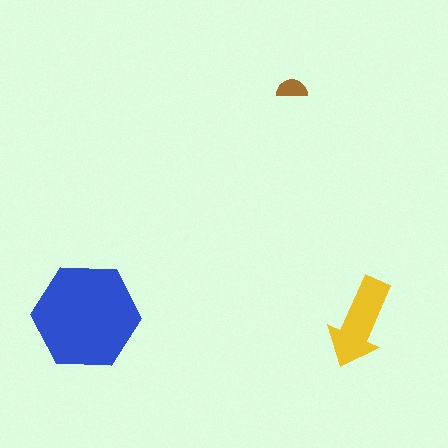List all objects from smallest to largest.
The brown semicircle, the yellow arrow, the blue hexagon.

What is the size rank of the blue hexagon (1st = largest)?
1st.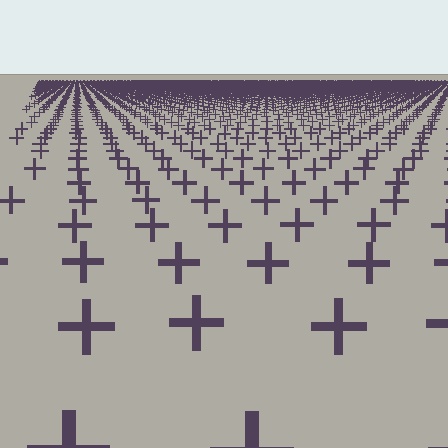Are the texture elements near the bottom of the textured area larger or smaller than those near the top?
Larger. Near the bottom, elements are closer to the viewer and appear at a bigger on-screen size.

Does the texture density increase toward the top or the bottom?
Density increases toward the top.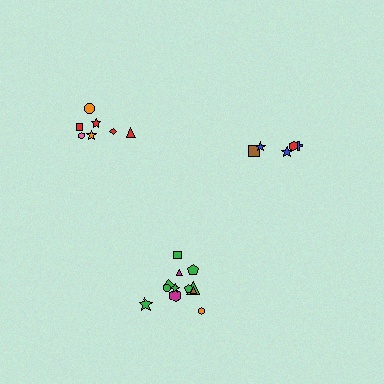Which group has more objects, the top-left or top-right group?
The top-left group.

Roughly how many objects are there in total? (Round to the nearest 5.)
Roughly 25 objects in total.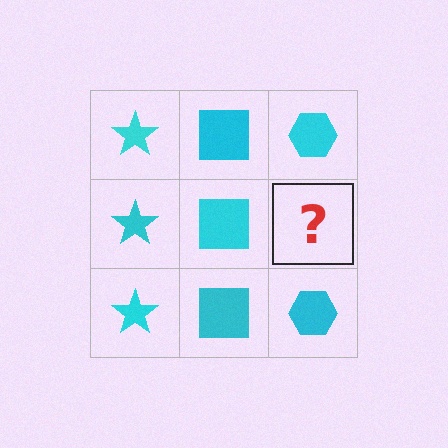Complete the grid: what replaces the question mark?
The question mark should be replaced with a cyan hexagon.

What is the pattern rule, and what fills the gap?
The rule is that each column has a consistent shape. The gap should be filled with a cyan hexagon.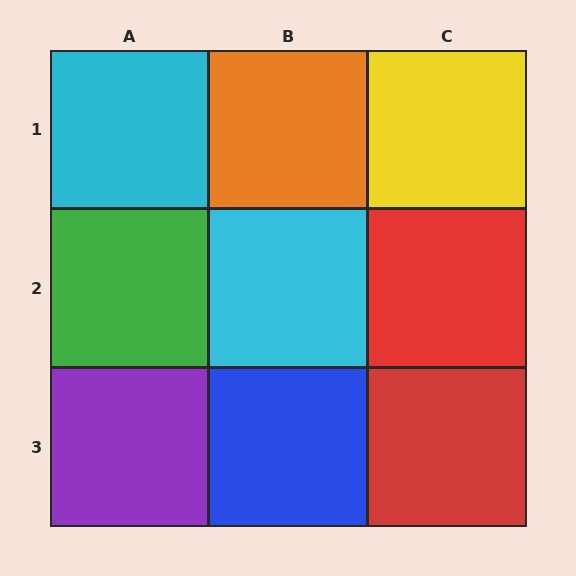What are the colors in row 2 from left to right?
Green, cyan, red.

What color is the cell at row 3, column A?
Purple.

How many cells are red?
2 cells are red.